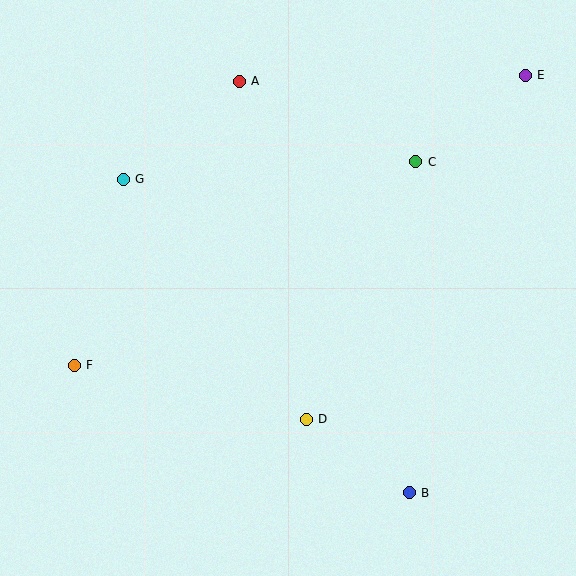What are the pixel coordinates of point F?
Point F is at (74, 365).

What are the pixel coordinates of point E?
Point E is at (525, 75).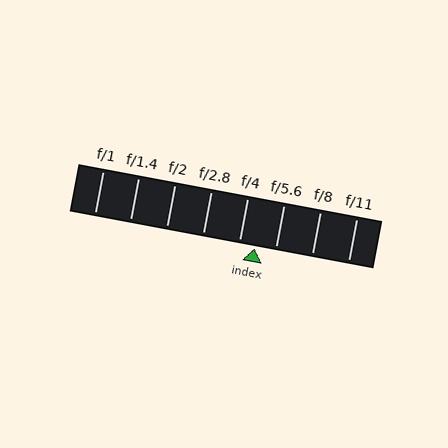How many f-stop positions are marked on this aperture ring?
There are 8 f-stop positions marked.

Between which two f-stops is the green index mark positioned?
The index mark is between f/4 and f/5.6.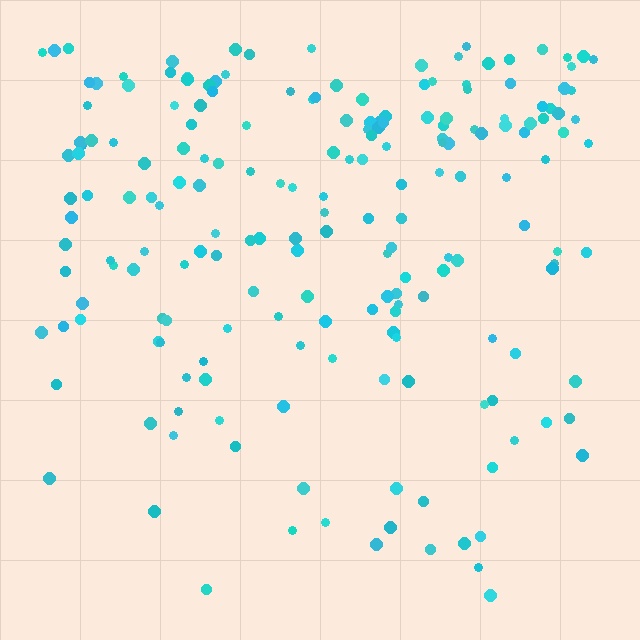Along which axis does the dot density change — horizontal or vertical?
Vertical.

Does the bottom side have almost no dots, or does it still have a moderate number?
Still a moderate number, just noticeably fewer than the top.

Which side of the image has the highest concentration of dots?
The top.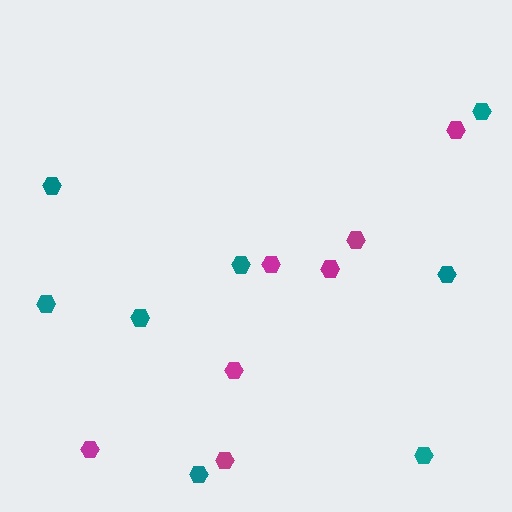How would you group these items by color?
There are 2 groups: one group of magenta hexagons (7) and one group of teal hexagons (8).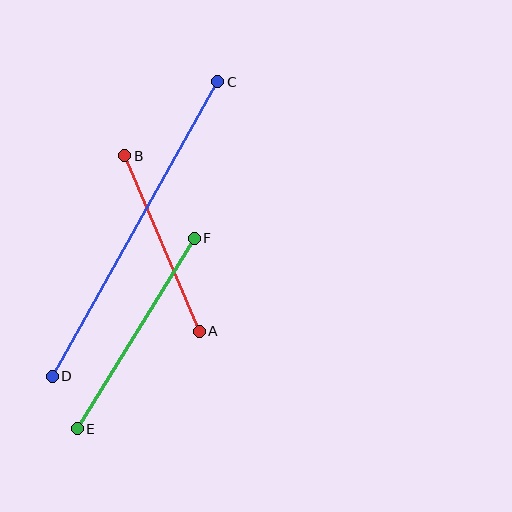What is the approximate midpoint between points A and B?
The midpoint is at approximately (162, 244) pixels.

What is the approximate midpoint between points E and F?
The midpoint is at approximately (136, 334) pixels.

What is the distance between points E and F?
The distance is approximately 224 pixels.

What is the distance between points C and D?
The distance is approximately 338 pixels.